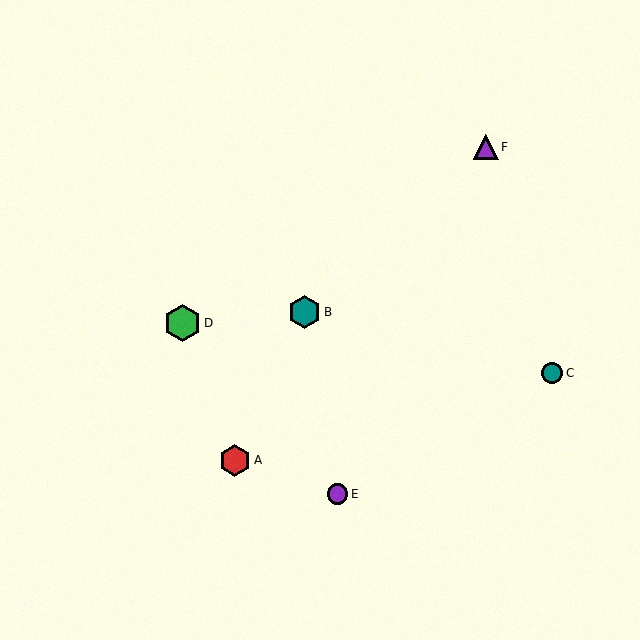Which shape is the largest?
The green hexagon (labeled D) is the largest.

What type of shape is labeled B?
Shape B is a teal hexagon.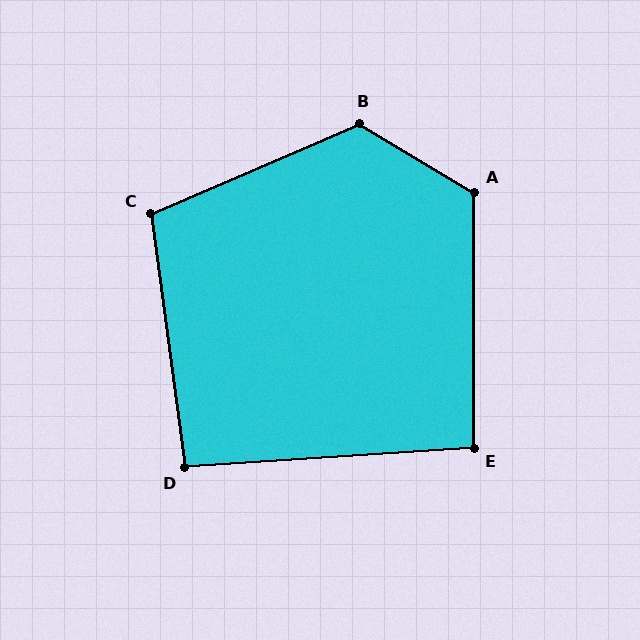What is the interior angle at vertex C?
Approximately 106 degrees (obtuse).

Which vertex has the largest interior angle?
B, at approximately 126 degrees.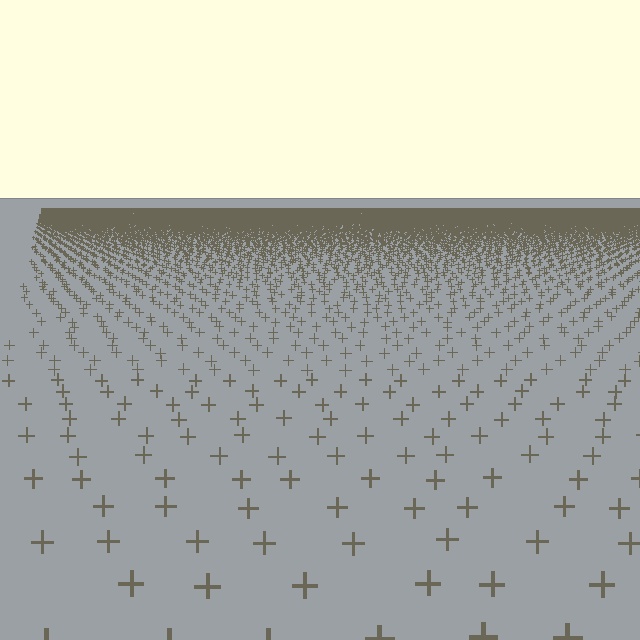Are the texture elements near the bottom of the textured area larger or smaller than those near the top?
Larger. Near the bottom, elements are closer to the viewer and appear at a bigger on-screen size.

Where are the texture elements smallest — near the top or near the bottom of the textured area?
Near the top.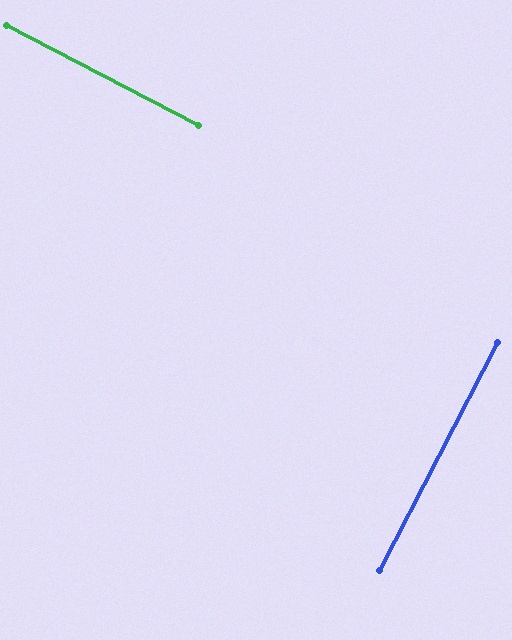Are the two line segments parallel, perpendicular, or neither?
Perpendicular — they meet at approximately 90°.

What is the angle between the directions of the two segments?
Approximately 90 degrees.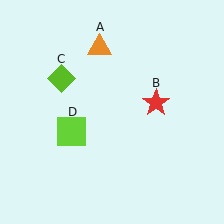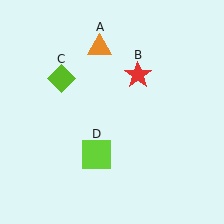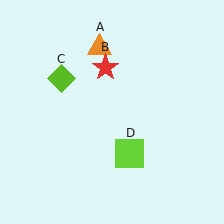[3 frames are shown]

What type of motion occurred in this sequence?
The red star (object B), lime square (object D) rotated counterclockwise around the center of the scene.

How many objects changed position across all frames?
2 objects changed position: red star (object B), lime square (object D).